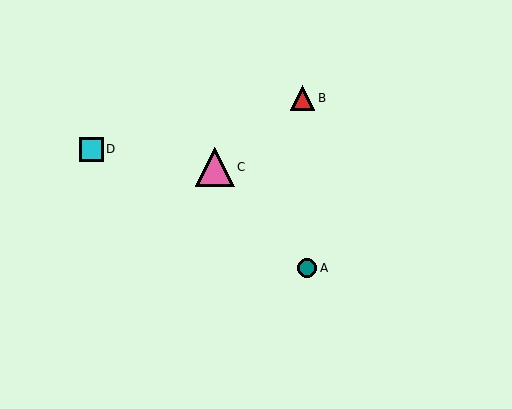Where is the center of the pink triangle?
The center of the pink triangle is at (215, 167).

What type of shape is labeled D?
Shape D is a cyan square.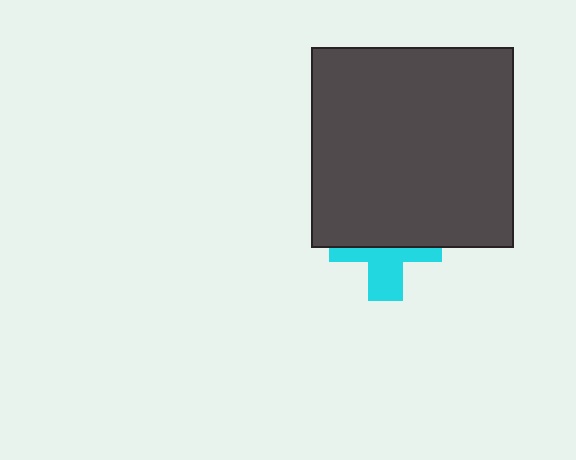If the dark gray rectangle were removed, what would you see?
You would see the complete cyan cross.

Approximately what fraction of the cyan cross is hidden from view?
Roughly 55% of the cyan cross is hidden behind the dark gray rectangle.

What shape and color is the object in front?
The object in front is a dark gray rectangle.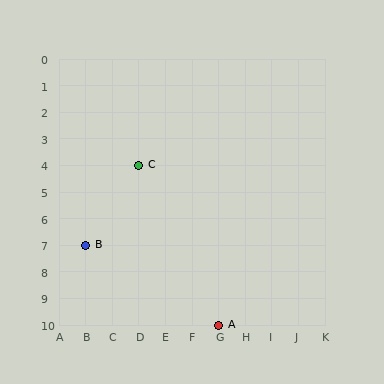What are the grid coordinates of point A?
Point A is at grid coordinates (G, 10).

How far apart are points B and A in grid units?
Points B and A are 5 columns and 3 rows apart (about 5.8 grid units diagonally).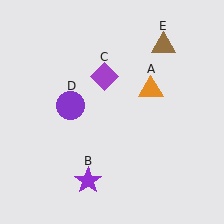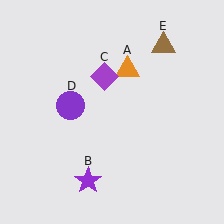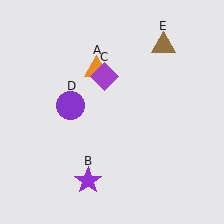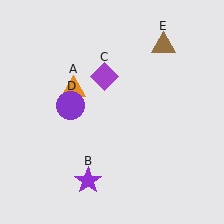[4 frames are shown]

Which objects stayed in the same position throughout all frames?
Purple star (object B) and purple diamond (object C) and purple circle (object D) and brown triangle (object E) remained stationary.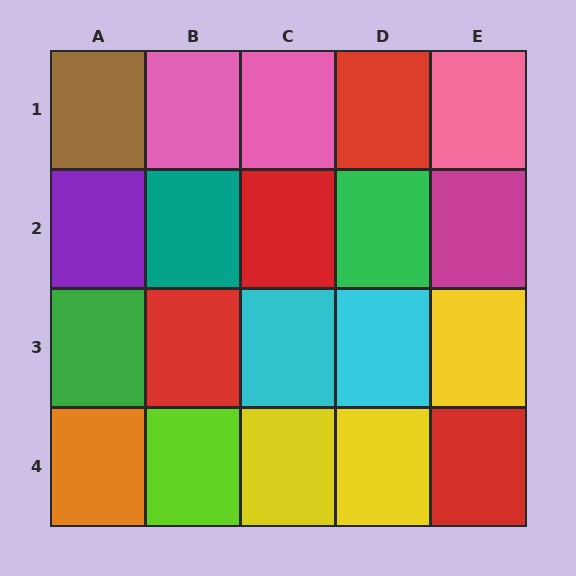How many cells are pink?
3 cells are pink.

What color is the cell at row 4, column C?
Yellow.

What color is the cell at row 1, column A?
Brown.